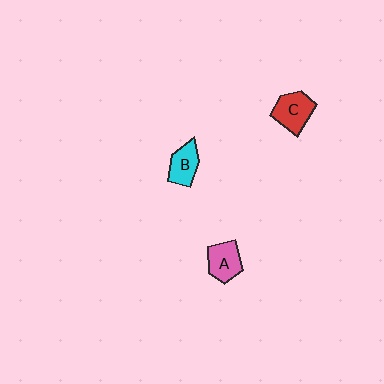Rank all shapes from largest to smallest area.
From largest to smallest: C (red), A (pink), B (cyan).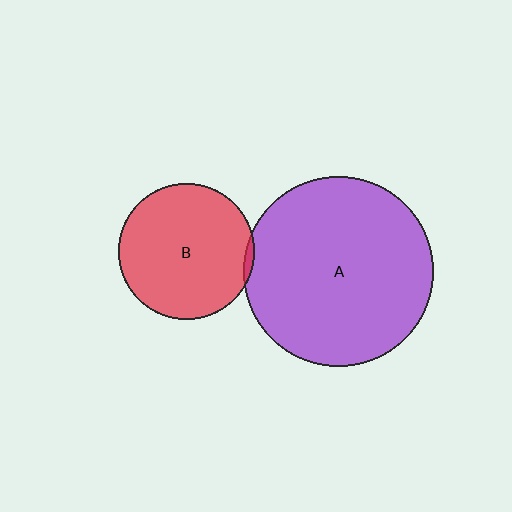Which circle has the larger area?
Circle A (purple).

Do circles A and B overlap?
Yes.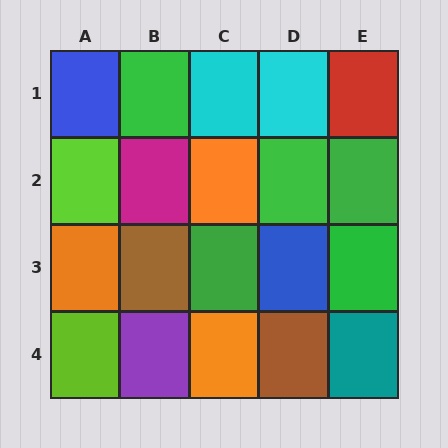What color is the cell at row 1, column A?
Blue.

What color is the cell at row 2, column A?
Lime.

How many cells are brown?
2 cells are brown.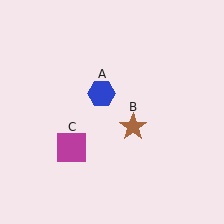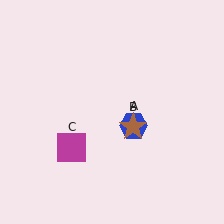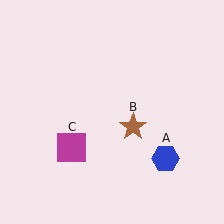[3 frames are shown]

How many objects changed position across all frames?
1 object changed position: blue hexagon (object A).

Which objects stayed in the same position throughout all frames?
Brown star (object B) and magenta square (object C) remained stationary.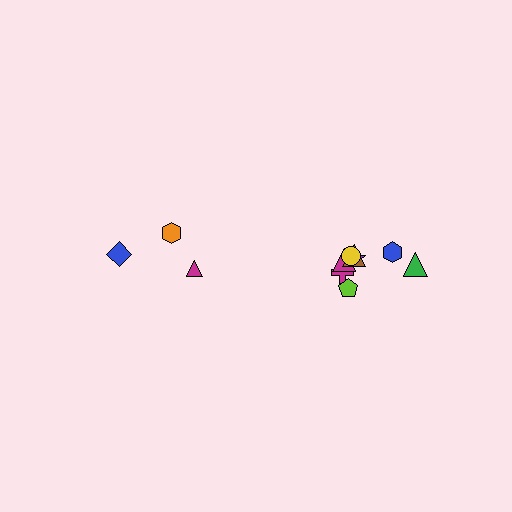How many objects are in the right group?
There are 8 objects.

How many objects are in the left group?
There are 3 objects.